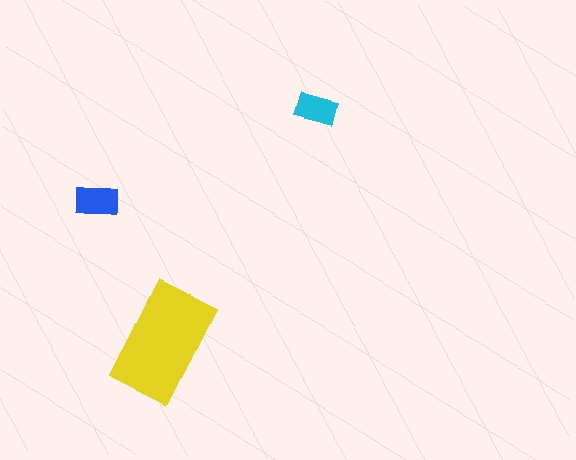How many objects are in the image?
There are 3 objects in the image.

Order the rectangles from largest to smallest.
the yellow one, the blue one, the cyan one.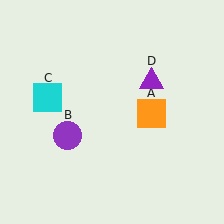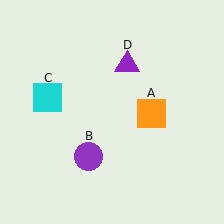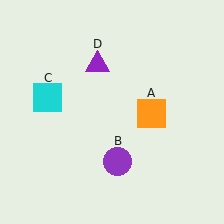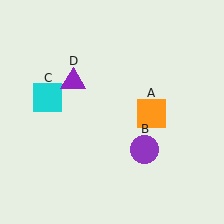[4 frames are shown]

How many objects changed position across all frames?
2 objects changed position: purple circle (object B), purple triangle (object D).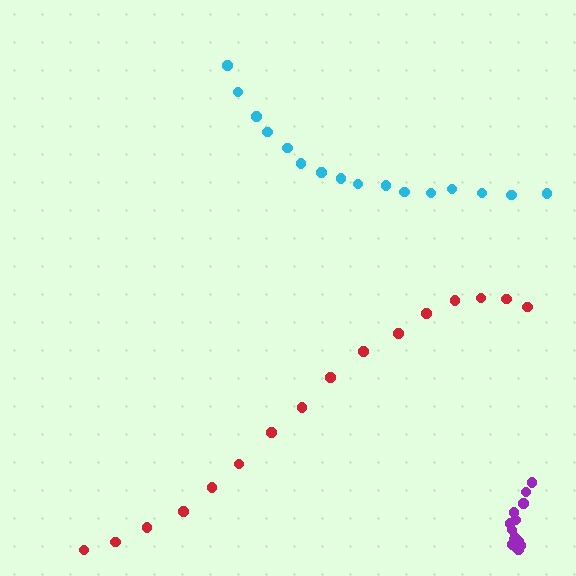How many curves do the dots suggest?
There are 3 distinct paths.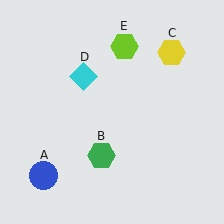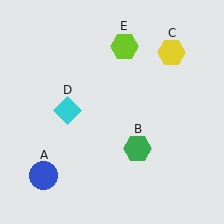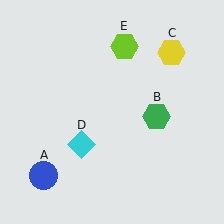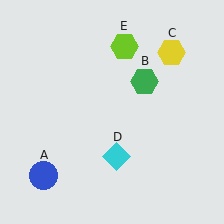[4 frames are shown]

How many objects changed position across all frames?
2 objects changed position: green hexagon (object B), cyan diamond (object D).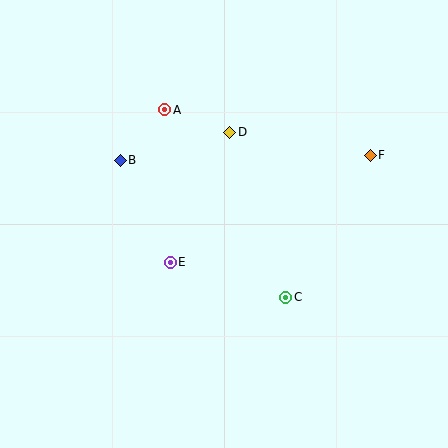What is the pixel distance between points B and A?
The distance between B and A is 67 pixels.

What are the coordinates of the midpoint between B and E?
The midpoint between B and E is at (145, 211).